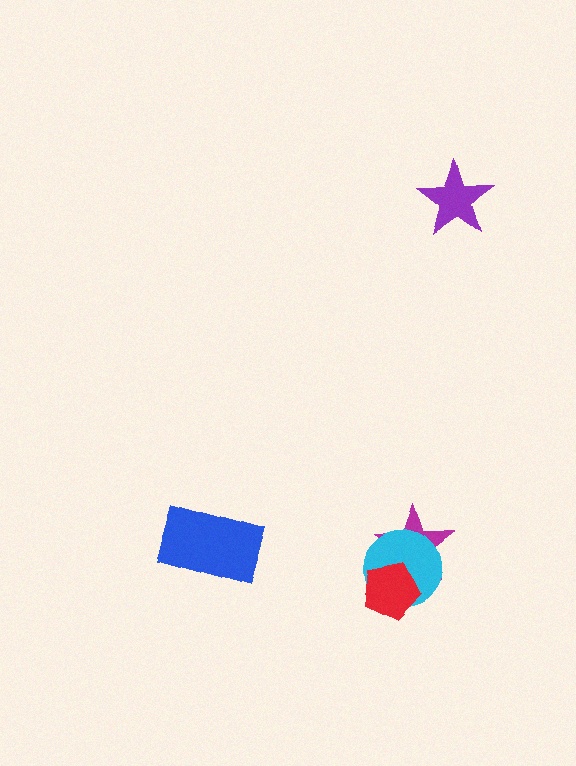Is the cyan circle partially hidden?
Yes, it is partially covered by another shape.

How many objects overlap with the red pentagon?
2 objects overlap with the red pentagon.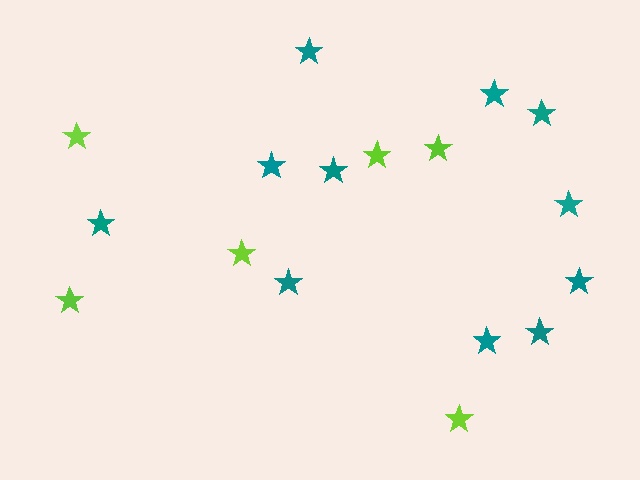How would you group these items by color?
There are 2 groups: one group of lime stars (6) and one group of teal stars (11).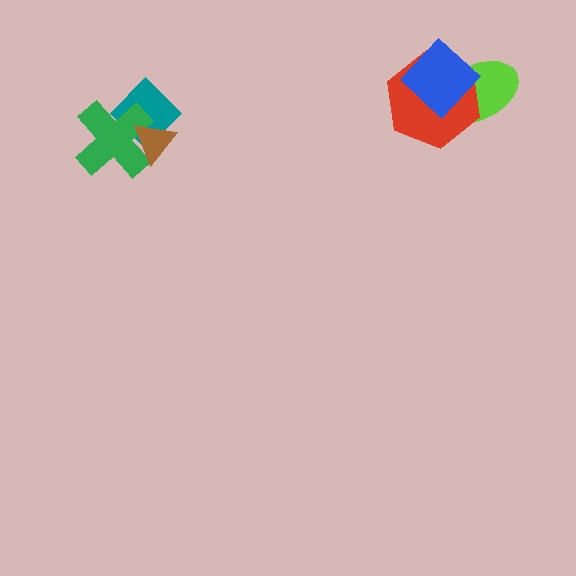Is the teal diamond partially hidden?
Yes, it is partially covered by another shape.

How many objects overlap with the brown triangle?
2 objects overlap with the brown triangle.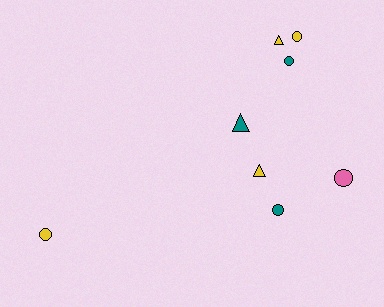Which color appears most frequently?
Yellow, with 4 objects.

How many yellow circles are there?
There are 2 yellow circles.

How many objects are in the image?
There are 8 objects.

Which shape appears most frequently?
Circle, with 5 objects.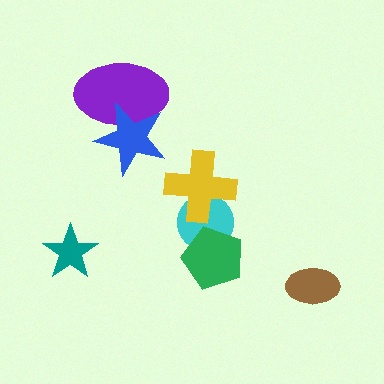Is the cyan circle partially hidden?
Yes, it is partially covered by another shape.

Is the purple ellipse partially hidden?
Yes, it is partially covered by another shape.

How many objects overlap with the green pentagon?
1 object overlaps with the green pentagon.